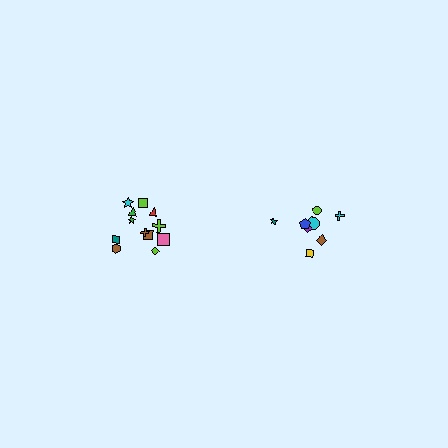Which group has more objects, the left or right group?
The left group.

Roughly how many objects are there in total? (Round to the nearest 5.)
Roughly 20 objects in total.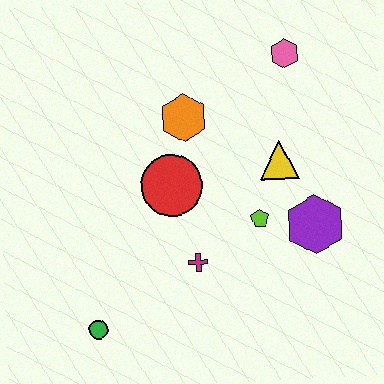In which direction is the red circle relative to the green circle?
The red circle is above the green circle.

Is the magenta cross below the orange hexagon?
Yes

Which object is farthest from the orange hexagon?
The green circle is farthest from the orange hexagon.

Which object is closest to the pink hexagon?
The yellow triangle is closest to the pink hexagon.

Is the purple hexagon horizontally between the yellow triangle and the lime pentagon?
No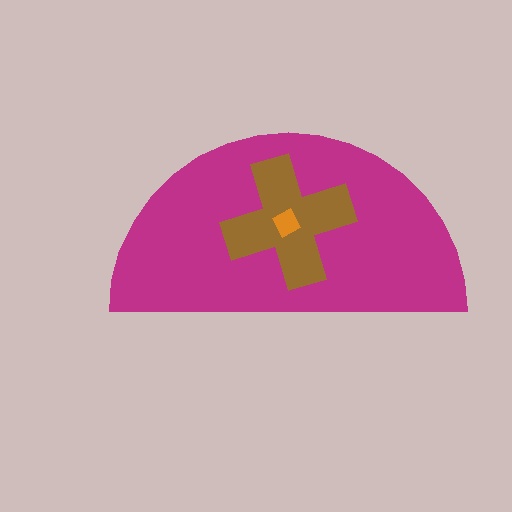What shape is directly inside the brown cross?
The orange diamond.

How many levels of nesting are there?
3.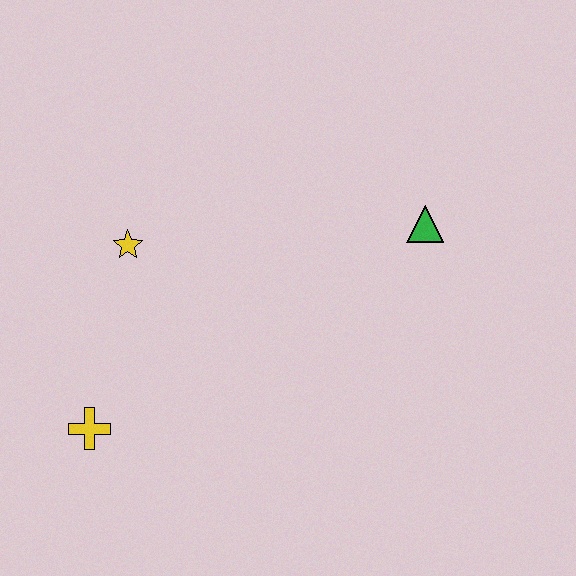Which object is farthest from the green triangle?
The yellow cross is farthest from the green triangle.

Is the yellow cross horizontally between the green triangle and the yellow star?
No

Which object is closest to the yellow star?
The yellow cross is closest to the yellow star.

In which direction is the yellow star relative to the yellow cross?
The yellow star is above the yellow cross.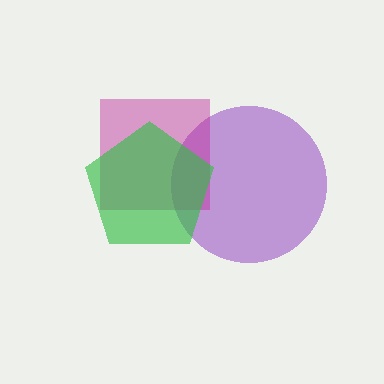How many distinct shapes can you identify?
There are 3 distinct shapes: a purple circle, a magenta square, a green pentagon.